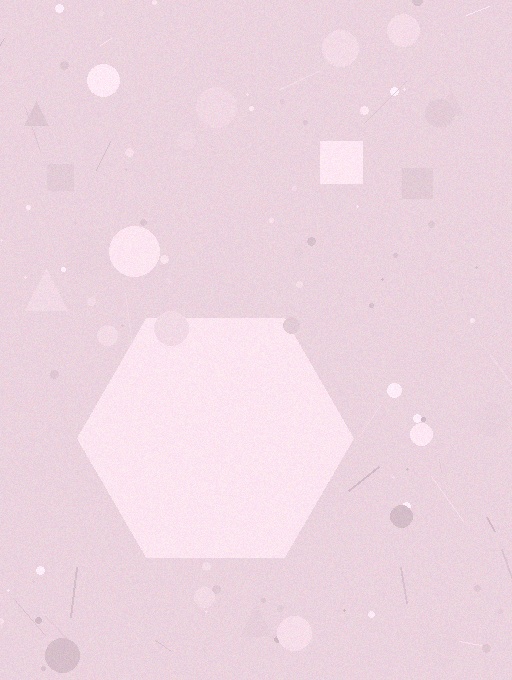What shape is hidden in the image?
A hexagon is hidden in the image.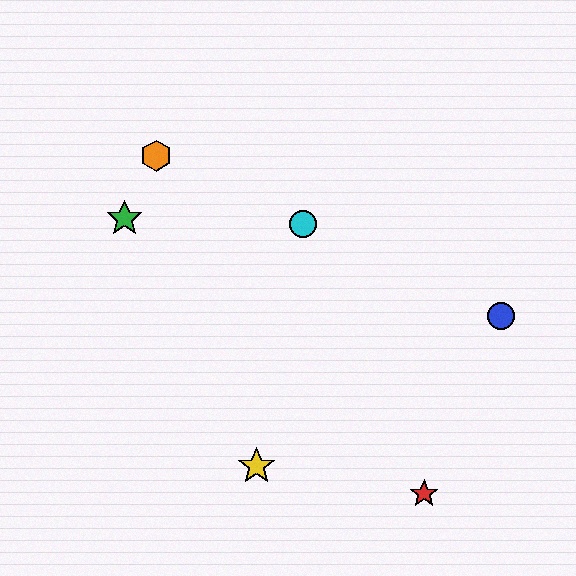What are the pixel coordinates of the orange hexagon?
The orange hexagon is at (156, 156).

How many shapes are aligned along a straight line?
4 shapes (the blue circle, the purple hexagon, the orange hexagon, the cyan circle) are aligned along a straight line.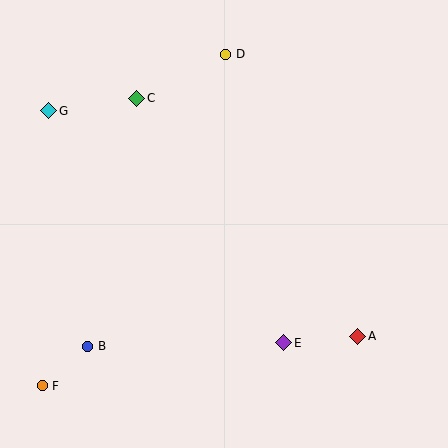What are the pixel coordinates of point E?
Point E is at (284, 343).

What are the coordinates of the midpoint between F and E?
The midpoint between F and E is at (163, 364).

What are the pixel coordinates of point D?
Point D is at (226, 54).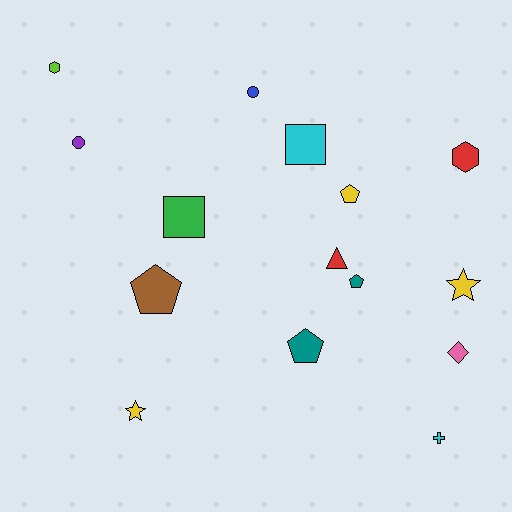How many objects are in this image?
There are 15 objects.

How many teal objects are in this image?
There are 2 teal objects.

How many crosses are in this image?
There is 1 cross.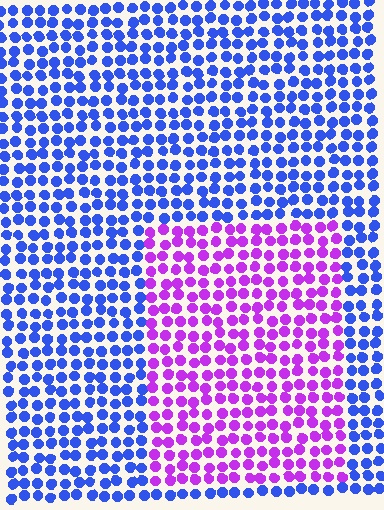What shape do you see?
I see a rectangle.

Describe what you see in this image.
The image is filled with small blue elements in a uniform arrangement. A rectangle-shaped region is visible where the elements are tinted to a slightly different hue, forming a subtle color boundary.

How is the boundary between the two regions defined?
The boundary is defined purely by a slight shift in hue (about 59 degrees). Spacing, size, and orientation are identical on both sides.